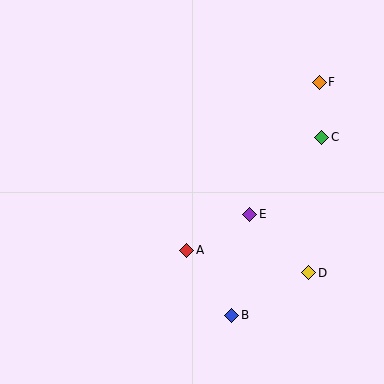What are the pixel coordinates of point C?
Point C is at (322, 137).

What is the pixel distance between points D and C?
The distance between D and C is 136 pixels.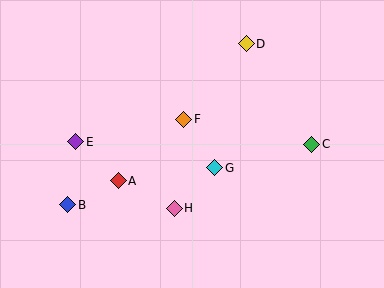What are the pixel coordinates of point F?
Point F is at (184, 119).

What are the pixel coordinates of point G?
Point G is at (215, 168).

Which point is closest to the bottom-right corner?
Point C is closest to the bottom-right corner.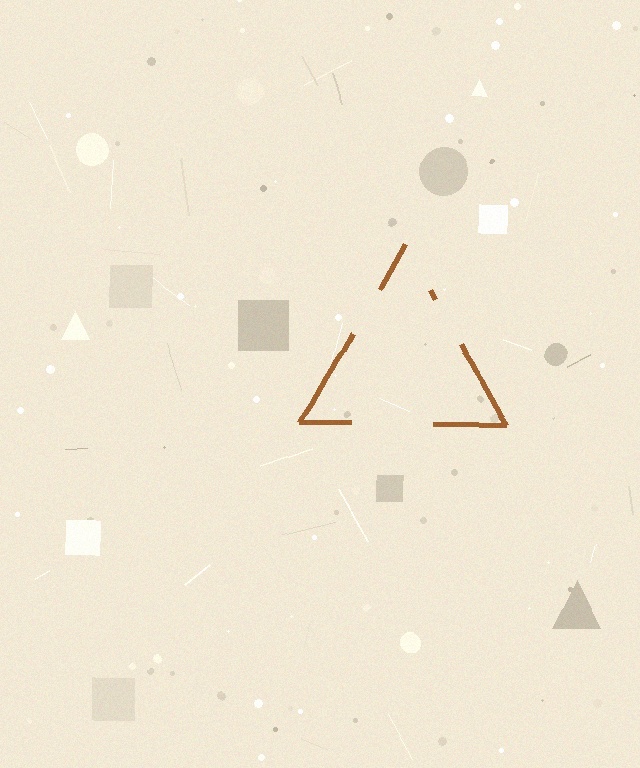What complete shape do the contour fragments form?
The contour fragments form a triangle.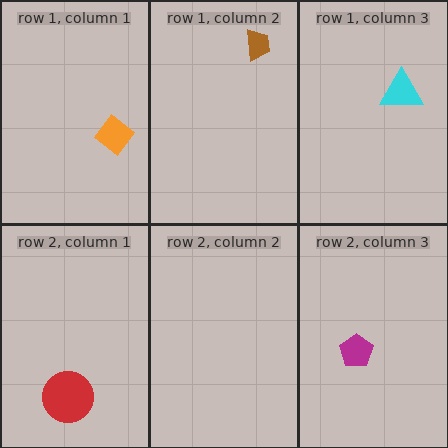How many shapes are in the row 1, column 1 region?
1.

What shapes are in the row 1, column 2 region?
The brown trapezoid.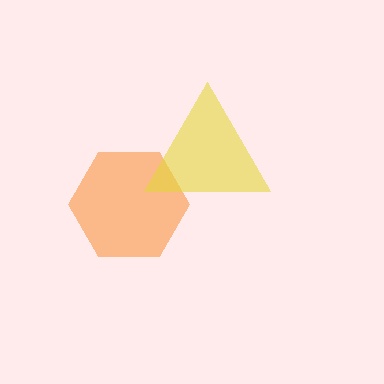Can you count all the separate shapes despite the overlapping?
Yes, there are 2 separate shapes.